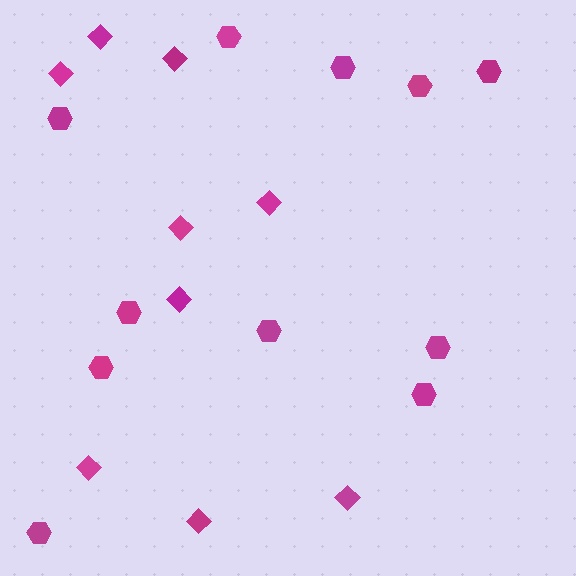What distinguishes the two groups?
There are 2 groups: one group of diamonds (9) and one group of hexagons (11).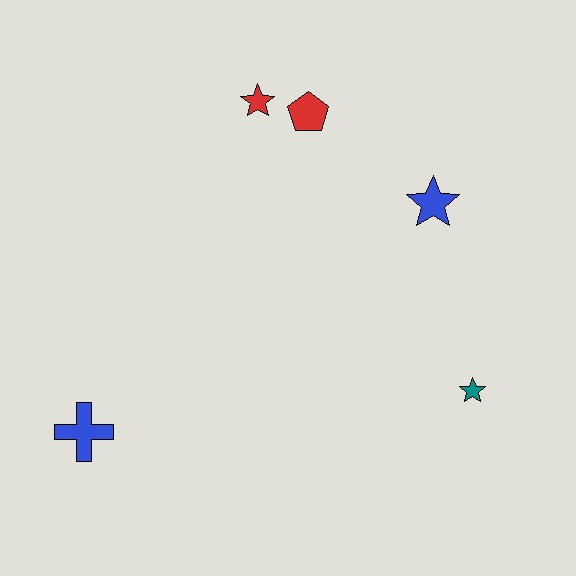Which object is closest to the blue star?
The red pentagon is closest to the blue star.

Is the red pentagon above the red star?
No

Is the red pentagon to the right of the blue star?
No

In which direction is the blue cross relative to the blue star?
The blue cross is to the left of the blue star.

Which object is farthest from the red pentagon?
The blue cross is farthest from the red pentagon.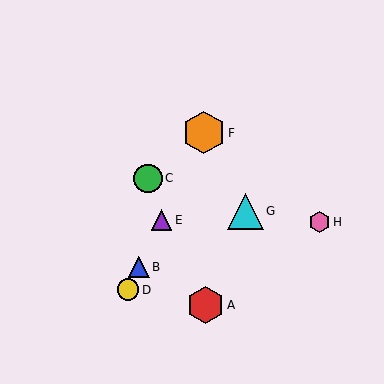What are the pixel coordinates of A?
Object A is at (205, 305).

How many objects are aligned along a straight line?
4 objects (B, D, E, F) are aligned along a straight line.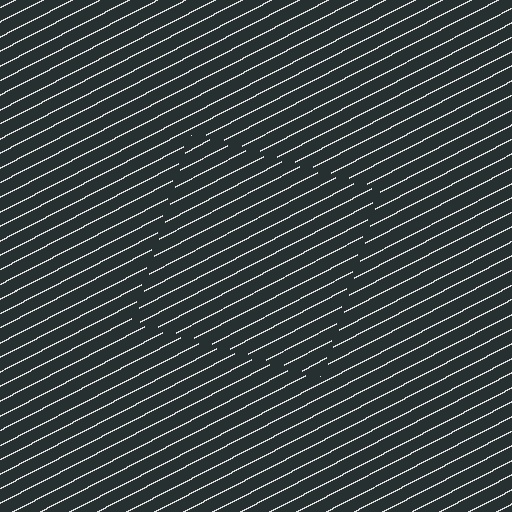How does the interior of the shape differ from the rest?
The interior of the shape contains the same grating, shifted by half a period — the contour is defined by the phase discontinuity where line-ends from the inner and outer gratings abut.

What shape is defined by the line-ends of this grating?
An illusory square. The interior of the shape contains the same grating, shifted by half a period — the contour is defined by the phase discontinuity where line-ends from the inner and outer gratings abut.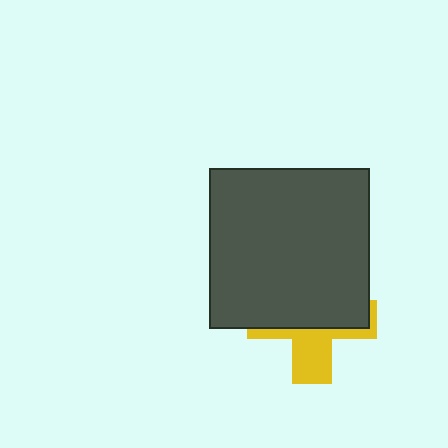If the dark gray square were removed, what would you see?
You would see the complete yellow cross.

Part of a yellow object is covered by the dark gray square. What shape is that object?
It is a cross.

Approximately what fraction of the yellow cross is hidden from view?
Roughly 62% of the yellow cross is hidden behind the dark gray square.